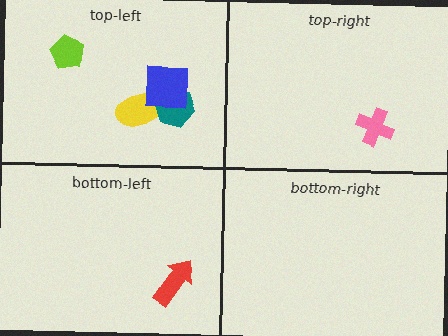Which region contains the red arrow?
The bottom-left region.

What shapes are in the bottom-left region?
The red arrow.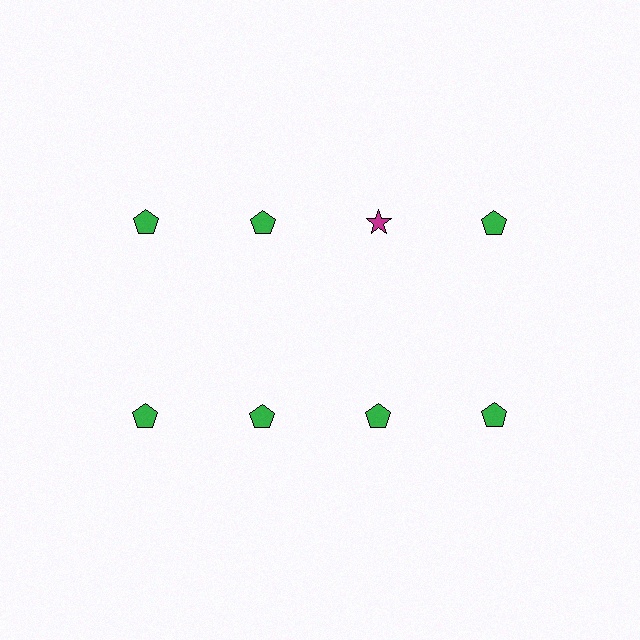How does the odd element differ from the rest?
It differs in both color (magenta instead of green) and shape (star instead of pentagon).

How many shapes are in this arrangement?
There are 8 shapes arranged in a grid pattern.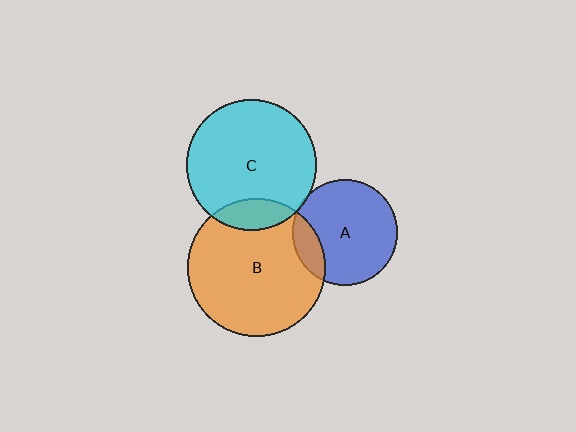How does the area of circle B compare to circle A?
Approximately 1.7 times.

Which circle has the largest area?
Circle B (orange).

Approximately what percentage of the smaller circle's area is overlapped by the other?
Approximately 15%.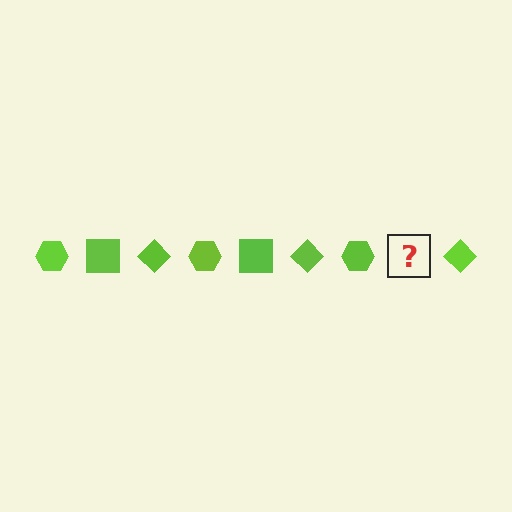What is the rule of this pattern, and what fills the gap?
The rule is that the pattern cycles through hexagon, square, diamond shapes in lime. The gap should be filled with a lime square.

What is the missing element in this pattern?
The missing element is a lime square.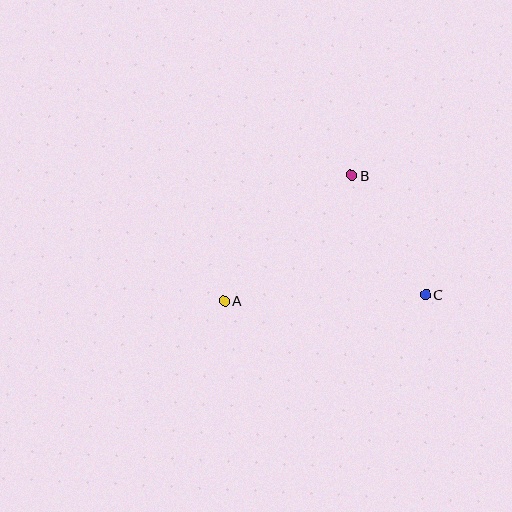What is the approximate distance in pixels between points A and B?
The distance between A and B is approximately 179 pixels.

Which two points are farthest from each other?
Points A and C are farthest from each other.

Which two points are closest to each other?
Points B and C are closest to each other.